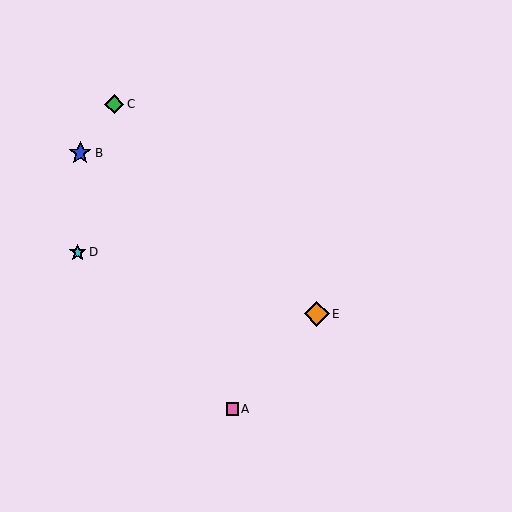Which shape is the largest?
The orange diamond (labeled E) is the largest.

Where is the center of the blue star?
The center of the blue star is at (80, 153).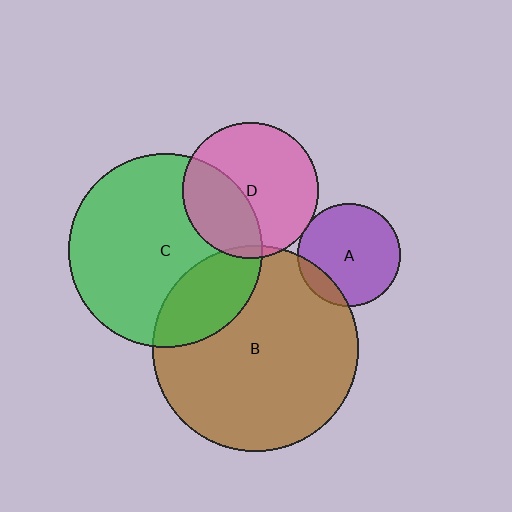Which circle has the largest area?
Circle B (brown).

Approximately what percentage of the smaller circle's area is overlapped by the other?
Approximately 5%.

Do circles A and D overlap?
Yes.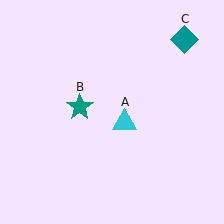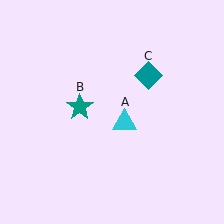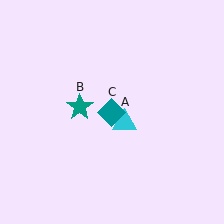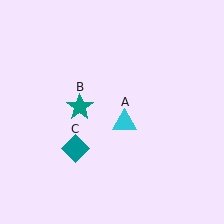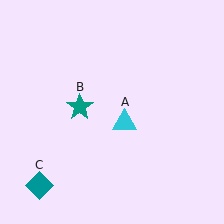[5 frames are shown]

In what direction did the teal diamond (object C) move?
The teal diamond (object C) moved down and to the left.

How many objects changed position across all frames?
1 object changed position: teal diamond (object C).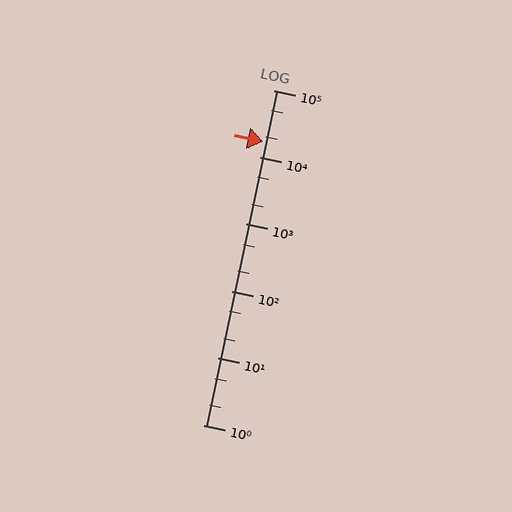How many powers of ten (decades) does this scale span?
The scale spans 5 decades, from 1 to 100000.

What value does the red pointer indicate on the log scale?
The pointer indicates approximately 17000.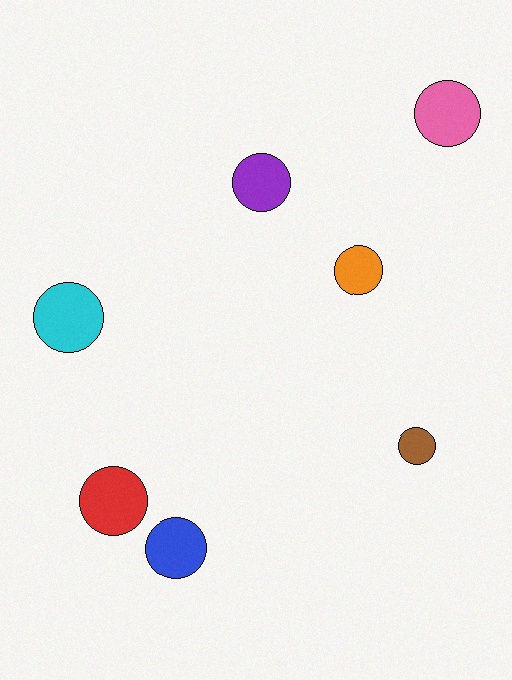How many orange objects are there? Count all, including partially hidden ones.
There is 1 orange object.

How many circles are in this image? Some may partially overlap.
There are 7 circles.